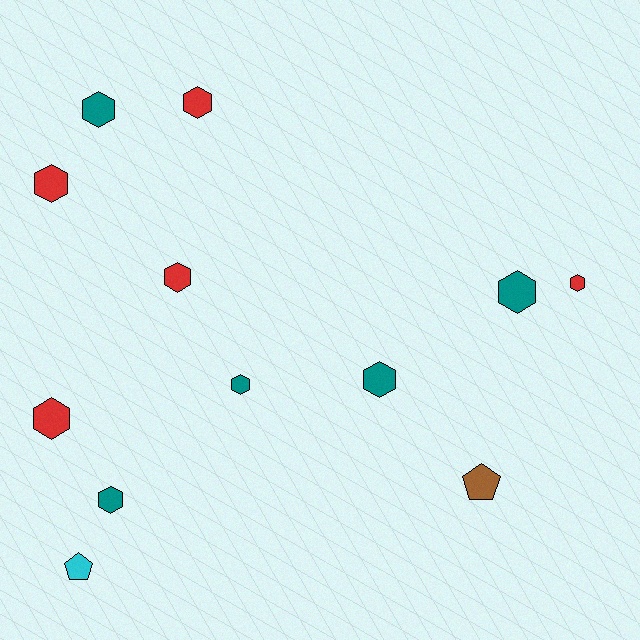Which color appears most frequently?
Teal, with 5 objects.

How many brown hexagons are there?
There are no brown hexagons.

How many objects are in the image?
There are 12 objects.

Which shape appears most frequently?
Hexagon, with 10 objects.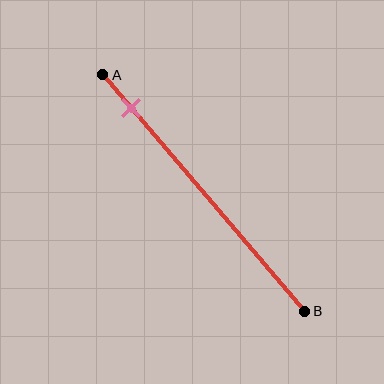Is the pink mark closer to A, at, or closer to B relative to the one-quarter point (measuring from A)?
The pink mark is closer to point A than the one-quarter point of segment AB.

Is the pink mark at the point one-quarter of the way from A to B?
No, the mark is at about 15% from A, not at the 25% one-quarter point.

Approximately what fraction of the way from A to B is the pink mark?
The pink mark is approximately 15% of the way from A to B.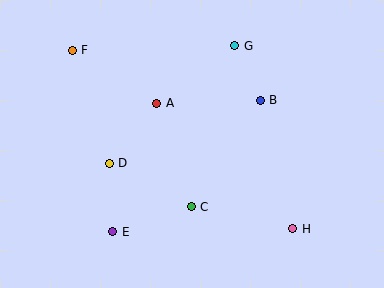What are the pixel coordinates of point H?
Point H is at (293, 229).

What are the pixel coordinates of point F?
Point F is at (72, 50).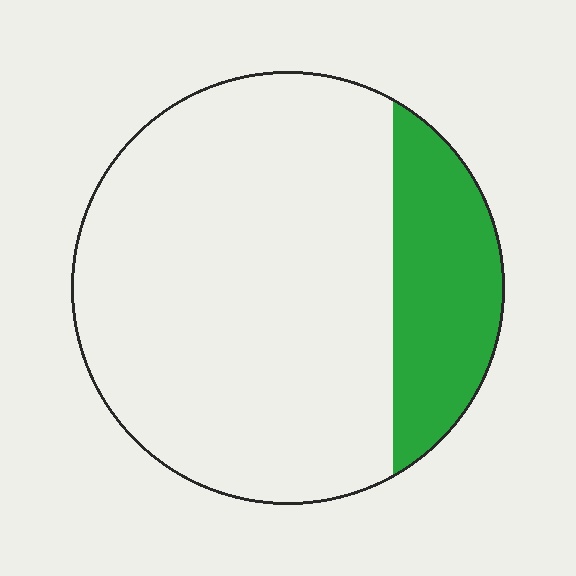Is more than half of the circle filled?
No.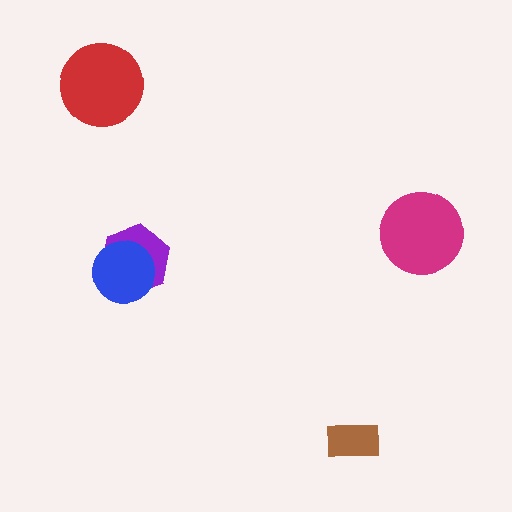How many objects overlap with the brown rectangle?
0 objects overlap with the brown rectangle.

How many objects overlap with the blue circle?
1 object overlaps with the blue circle.